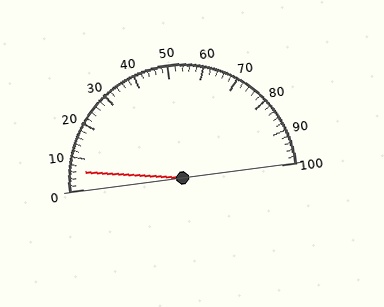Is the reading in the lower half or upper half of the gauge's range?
The reading is in the lower half of the range (0 to 100).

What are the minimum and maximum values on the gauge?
The gauge ranges from 0 to 100.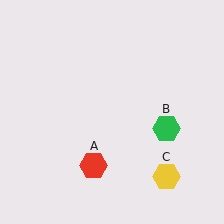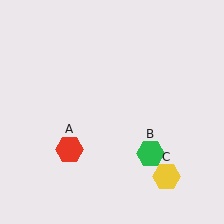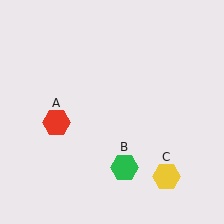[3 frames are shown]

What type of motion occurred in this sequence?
The red hexagon (object A), green hexagon (object B) rotated clockwise around the center of the scene.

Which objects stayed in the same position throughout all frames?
Yellow hexagon (object C) remained stationary.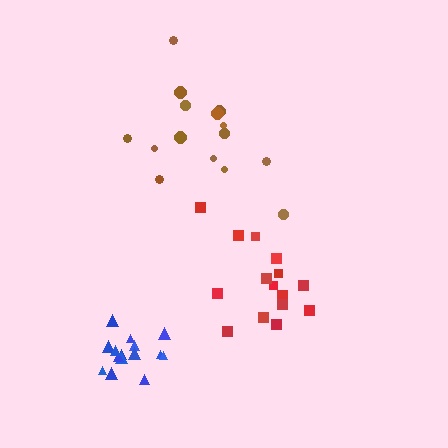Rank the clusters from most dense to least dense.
blue, red, brown.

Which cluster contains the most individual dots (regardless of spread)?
Blue (15).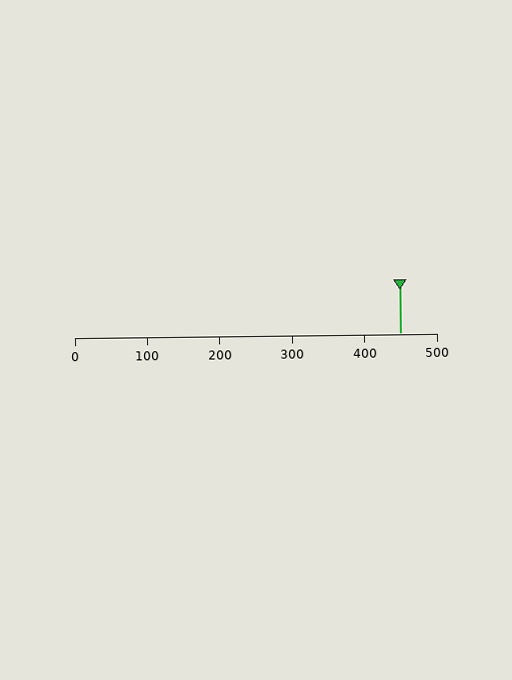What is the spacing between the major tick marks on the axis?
The major ticks are spaced 100 apart.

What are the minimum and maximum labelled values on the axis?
The axis runs from 0 to 500.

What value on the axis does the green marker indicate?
The marker indicates approximately 450.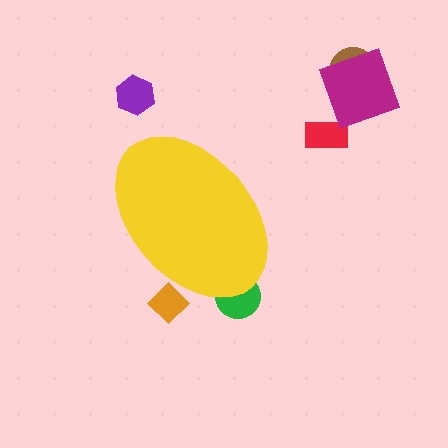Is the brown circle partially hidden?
No, the brown circle is fully visible.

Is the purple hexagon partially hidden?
No, the purple hexagon is fully visible.